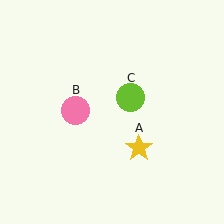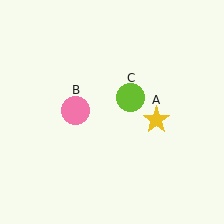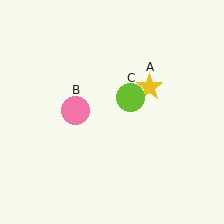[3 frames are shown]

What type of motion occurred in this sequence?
The yellow star (object A) rotated counterclockwise around the center of the scene.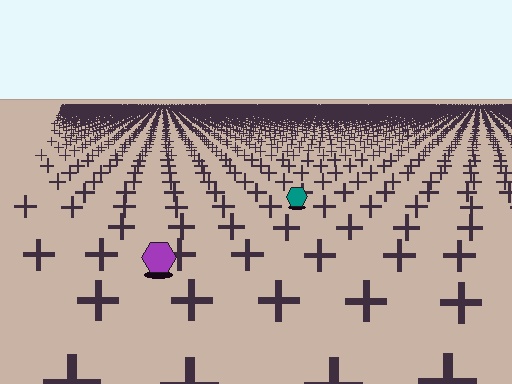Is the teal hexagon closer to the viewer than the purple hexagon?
No. The purple hexagon is closer — you can tell from the texture gradient: the ground texture is coarser near it.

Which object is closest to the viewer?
The purple hexagon is closest. The texture marks near it are larger and more spread out.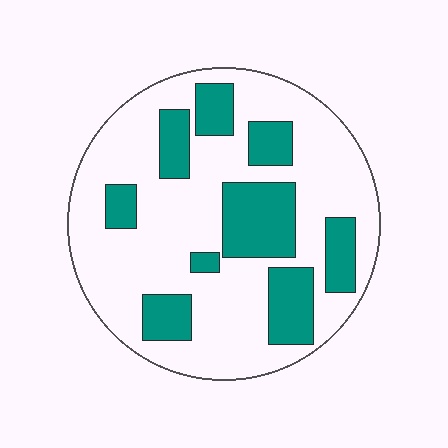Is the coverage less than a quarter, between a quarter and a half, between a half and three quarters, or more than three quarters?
Between a quarter and a half.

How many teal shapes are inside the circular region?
9.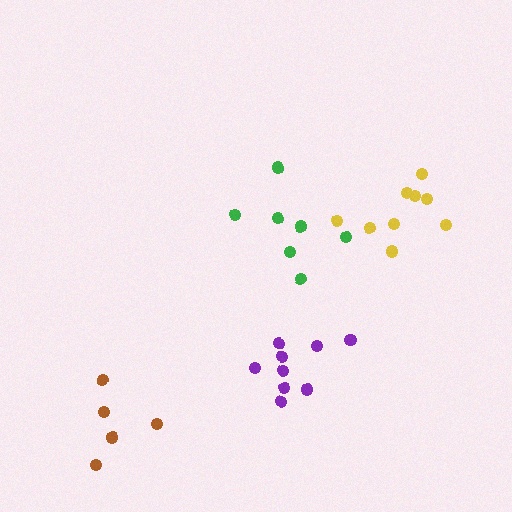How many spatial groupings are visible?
There are 4 spatial groupings.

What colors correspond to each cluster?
The clusters are colored: yellow, purple, brown, green.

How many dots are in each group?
Group 1: 9 dots, Group 2: 9 dots, Group 3: 5 dots, Group 4: 7 dots (30 total).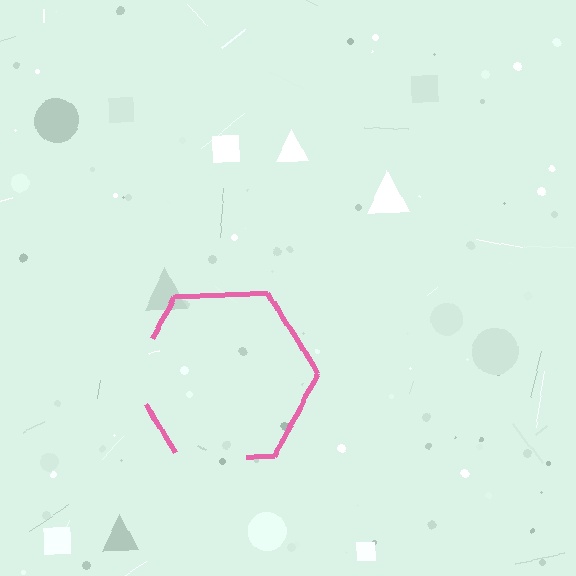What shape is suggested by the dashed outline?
The dashed outline suggests a hexagon.